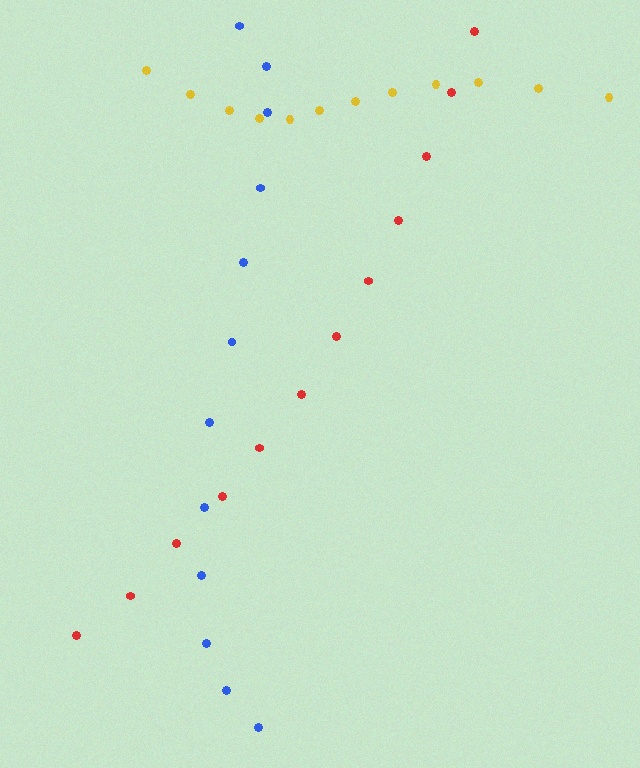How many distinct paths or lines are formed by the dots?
There are 3 distinct paths.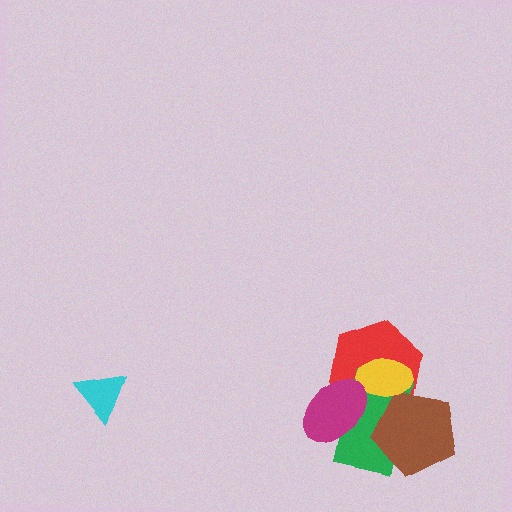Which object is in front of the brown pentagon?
The yellow ellipse is in front of the brown pentagon.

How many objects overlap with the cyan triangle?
0 objects overlap with the cyan triangle.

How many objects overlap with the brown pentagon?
3 objects overlap with the brown pentagon.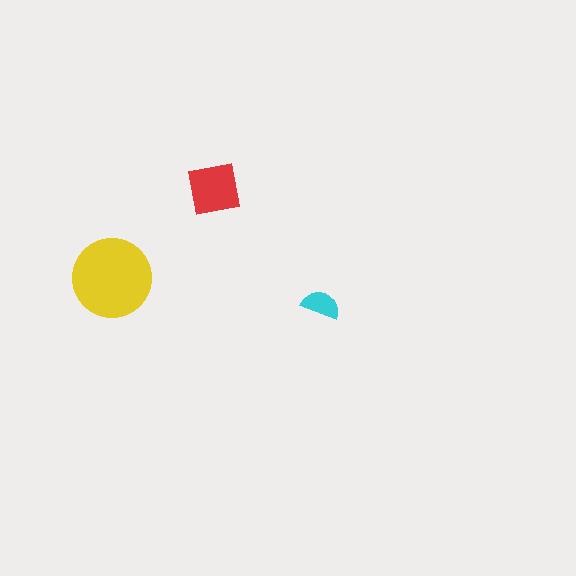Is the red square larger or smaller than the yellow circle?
Smaller.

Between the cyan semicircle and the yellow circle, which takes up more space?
The yellow circle.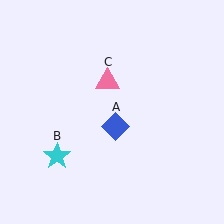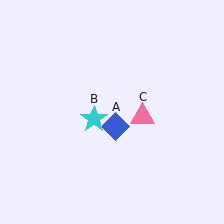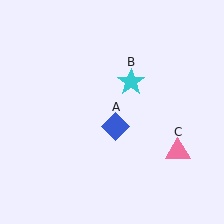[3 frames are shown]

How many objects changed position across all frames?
2 objects changed position: cyan star (object B), pink triangle (object C).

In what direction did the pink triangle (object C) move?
The pink triangle (object C) moved down and to the right.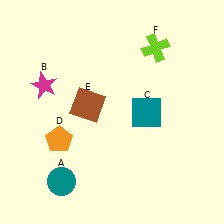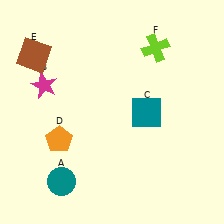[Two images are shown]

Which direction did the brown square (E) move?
The brown square (E) moved left.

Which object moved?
The brown square (E) moved left.